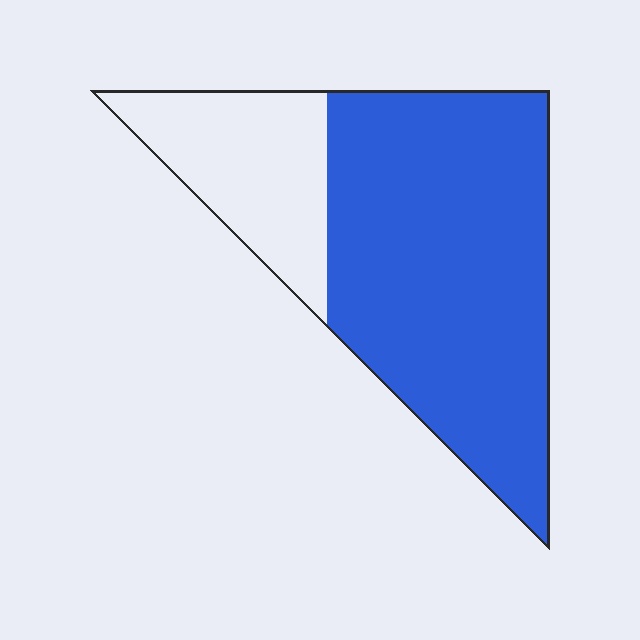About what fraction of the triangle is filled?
About three quarters (3/4).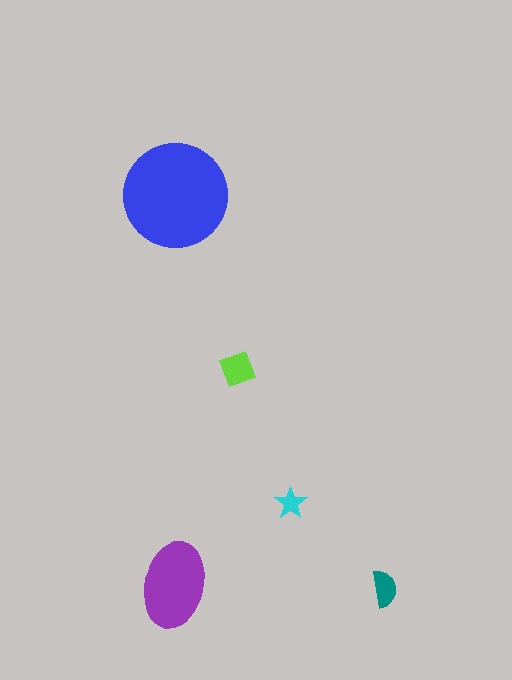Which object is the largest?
The blue circle.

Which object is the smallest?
The cyan star.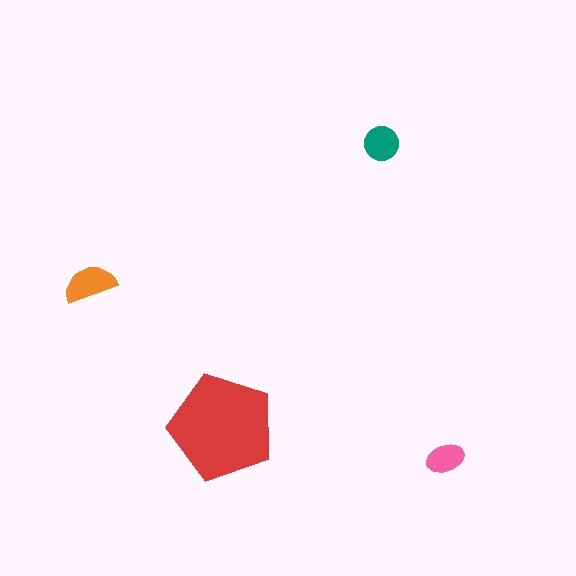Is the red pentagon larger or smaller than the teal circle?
Larger.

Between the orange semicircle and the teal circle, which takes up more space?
The orange semicircle.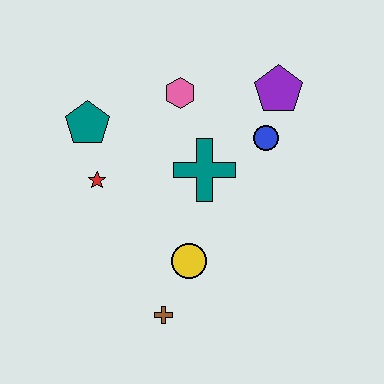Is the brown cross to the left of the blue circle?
Yes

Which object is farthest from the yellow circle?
The purple pentagon is farthest from the yellow circle.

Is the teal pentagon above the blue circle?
Yes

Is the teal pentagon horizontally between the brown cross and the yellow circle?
No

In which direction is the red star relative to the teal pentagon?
The red star is below the teal pentagon.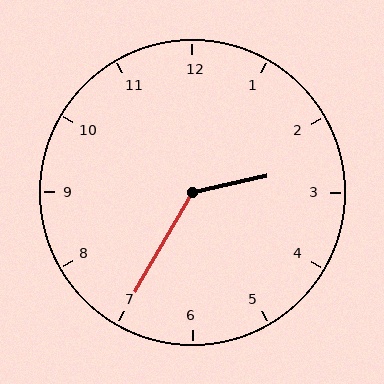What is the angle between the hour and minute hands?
Approximately 132 degrees.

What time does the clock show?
2:35.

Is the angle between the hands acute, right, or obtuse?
It is obtuse.